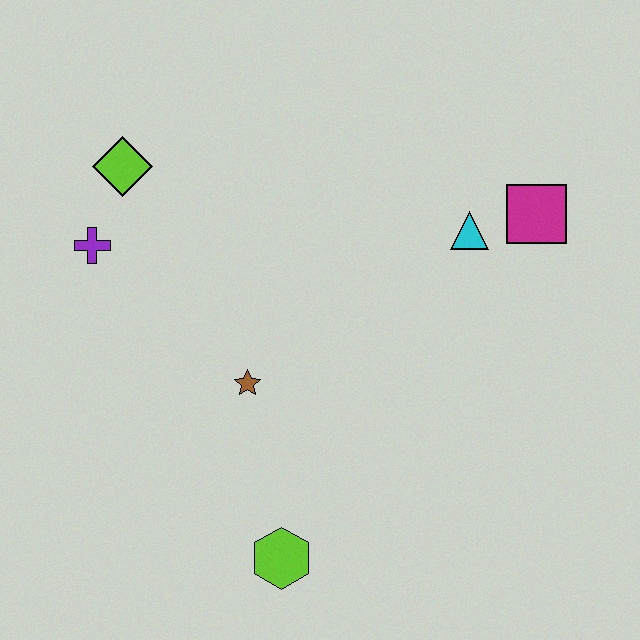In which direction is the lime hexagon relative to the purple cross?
The lime hexagon is below the purple cross.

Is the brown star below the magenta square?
Yes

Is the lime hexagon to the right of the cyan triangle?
No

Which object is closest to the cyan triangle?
The magenta square is closest to the cyan triangle.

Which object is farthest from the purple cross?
The magenta square is farthest from the purple cross.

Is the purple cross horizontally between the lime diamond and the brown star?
No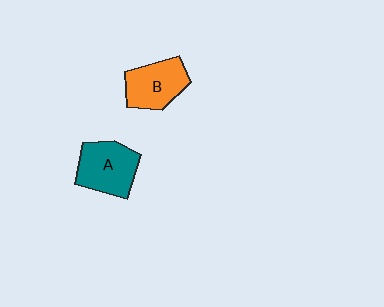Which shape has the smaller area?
Shape B (orange).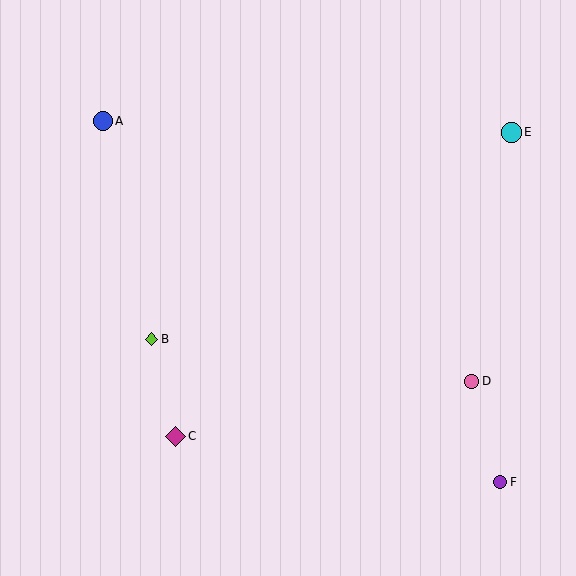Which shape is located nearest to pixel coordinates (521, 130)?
The cyan circle (labeled E) at (511, 132) is nearest to that location.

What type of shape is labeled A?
Shape A is a blue circle.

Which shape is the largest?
The magenta diamond (labeled C) is the largest.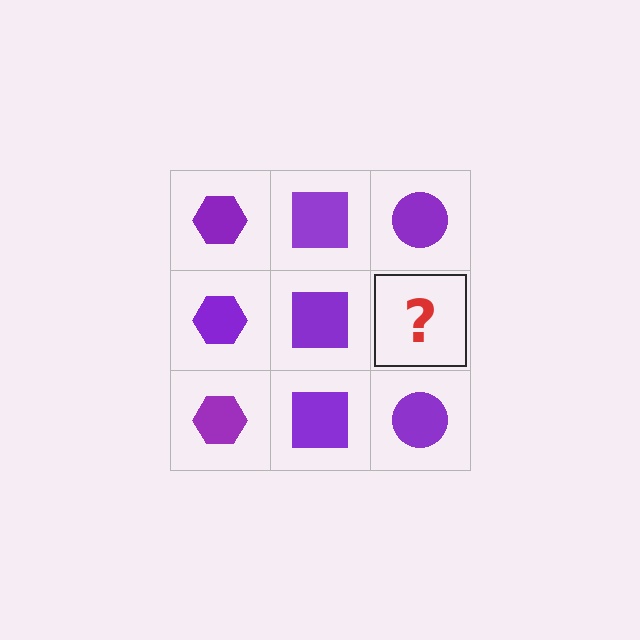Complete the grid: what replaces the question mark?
The question mark should be replaced with a purple circle.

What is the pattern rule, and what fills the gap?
The rule is that each column has a consistent shape. The gap should be filled with a purple circle.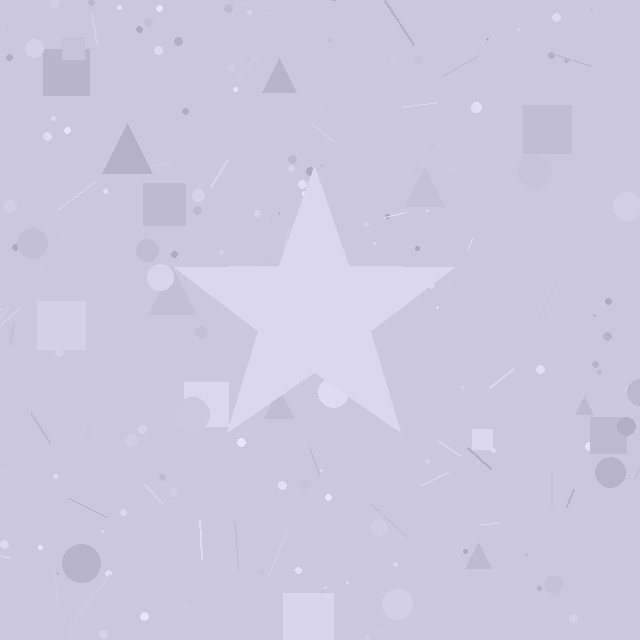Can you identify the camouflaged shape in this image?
The camouflaged shape is a star.